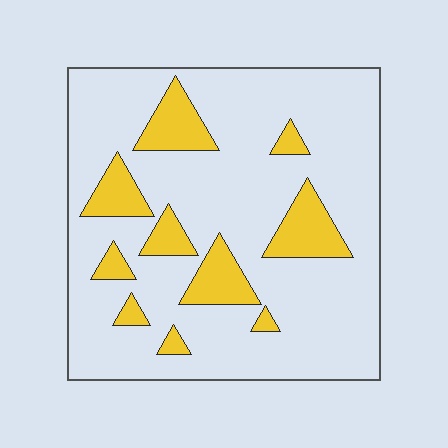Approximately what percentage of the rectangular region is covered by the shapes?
Approximately 20%.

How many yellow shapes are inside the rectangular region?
10.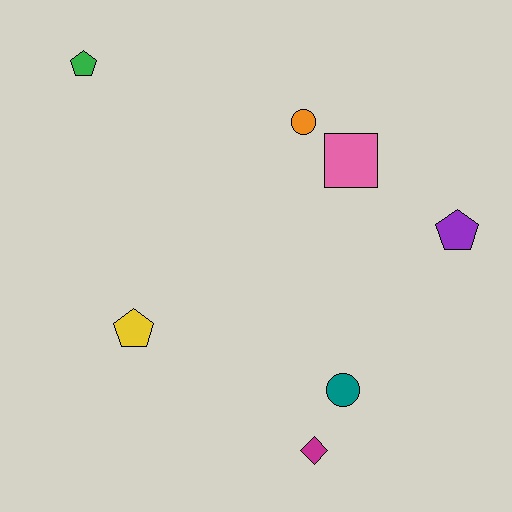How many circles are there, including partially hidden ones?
There are 2 circles.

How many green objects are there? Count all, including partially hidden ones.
There is 1 green object.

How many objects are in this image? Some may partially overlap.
There are 7 objects.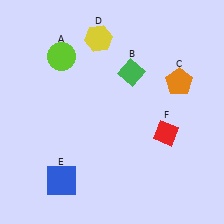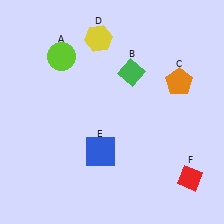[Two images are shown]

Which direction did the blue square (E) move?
The blue square (E) moved right.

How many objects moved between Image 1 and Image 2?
2 objects moved between the two images.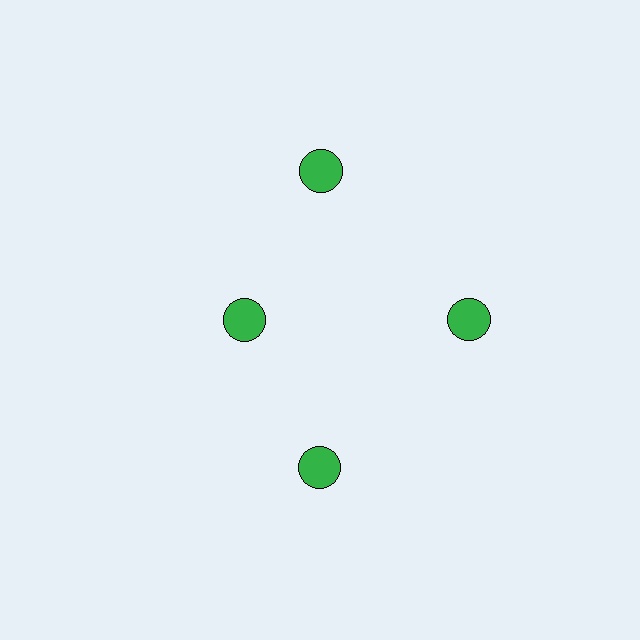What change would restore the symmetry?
The symmetry would be restored by moving it outward, back onto the ring so that all 4 circles sit at equal angles and equal distance from the center.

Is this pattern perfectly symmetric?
No. The 4 green circles are arranged in a ring, but one element near the 9 o'clock position is pulled inward toward the center, breaking the 4-fold rotational symmetry.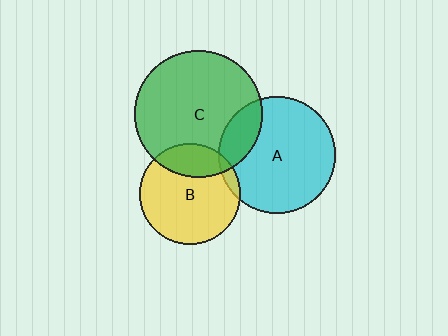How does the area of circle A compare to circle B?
Approximately 1.3 times.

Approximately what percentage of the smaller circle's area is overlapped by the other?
Approximately 20%.